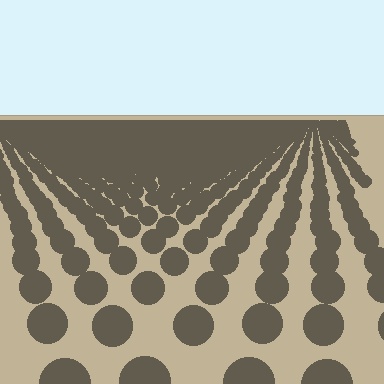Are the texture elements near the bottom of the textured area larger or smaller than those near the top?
Larger. Near the bottom, elements are closer to the viewer and appear at a bigger on-screen size.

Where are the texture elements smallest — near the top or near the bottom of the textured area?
Near the top.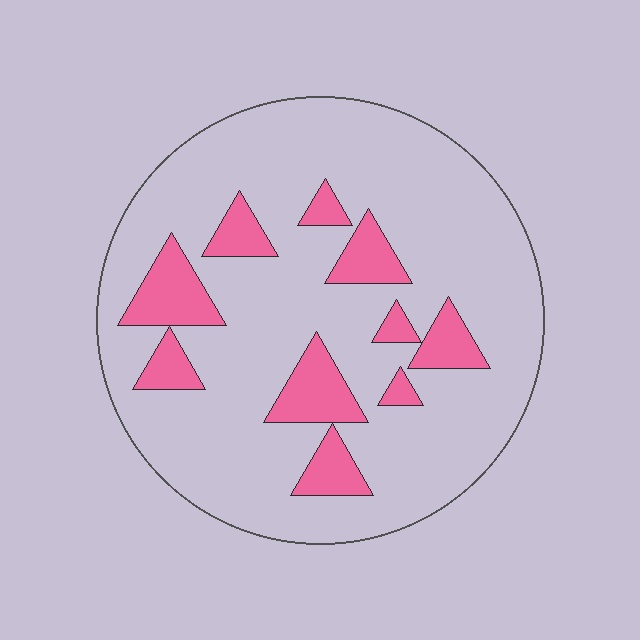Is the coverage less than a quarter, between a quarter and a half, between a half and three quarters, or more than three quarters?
Less than a quarter.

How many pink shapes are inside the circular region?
10.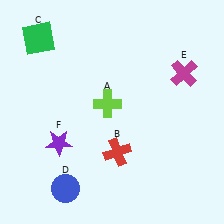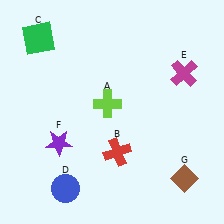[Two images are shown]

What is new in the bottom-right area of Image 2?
A brown diamond (G) was added in the bottom-right area of Image 2.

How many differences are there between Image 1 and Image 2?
There is 1 difference between the two images.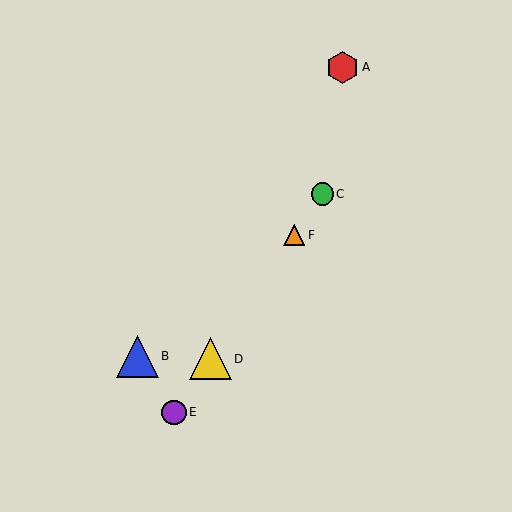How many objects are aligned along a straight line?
4 objects (C, D, E, F) are aligned along a straight line.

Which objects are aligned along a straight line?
Objects C, D, E, F are aligned along a straight line.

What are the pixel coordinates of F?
Object F is at (294, 235).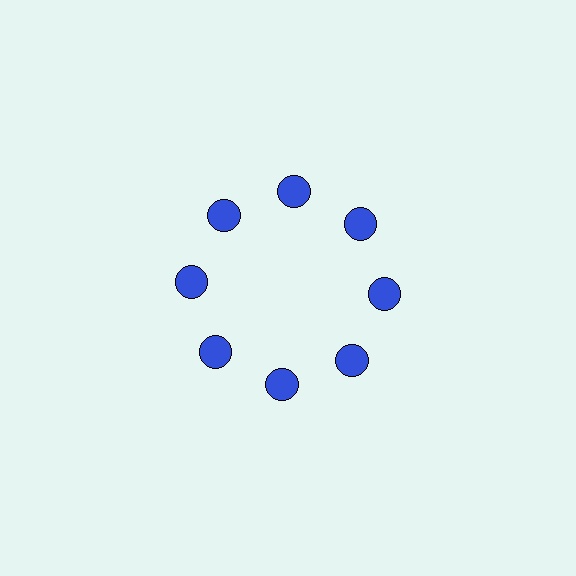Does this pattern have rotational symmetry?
Yes, this pattern has 8-fold rotational symmetry. It looks the same after rotating 45 degrees around the center.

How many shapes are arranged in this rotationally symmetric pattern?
There are 8 shapes, arranged in 8 groups of 1.